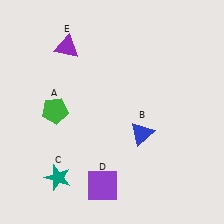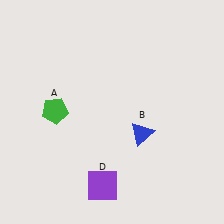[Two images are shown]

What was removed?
The purple triangle (E), the teal star (C) were removed in Image 2.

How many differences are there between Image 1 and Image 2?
There are 2 differences between the two images.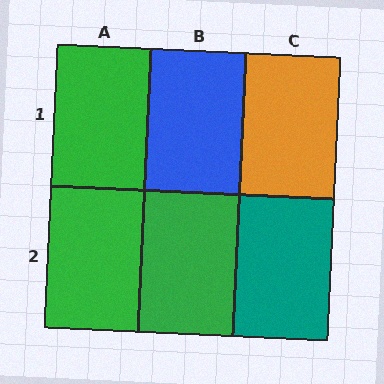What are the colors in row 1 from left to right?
Green, blue, orange.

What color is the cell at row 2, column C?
Teal.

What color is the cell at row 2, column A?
Green.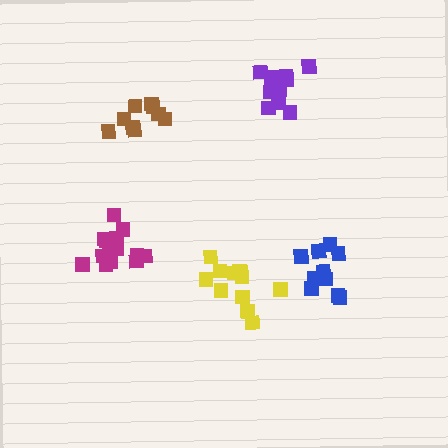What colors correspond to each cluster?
The clusters are colored: brown, blue, magenta, purple, yellow.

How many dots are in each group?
Group 1: 9 dots, Group 2: 11 dots, Group 3: 15 dots, Group 4: 11 dots, Group 5: 12 dots (58 total).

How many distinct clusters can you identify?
There are 5 distinct clusters.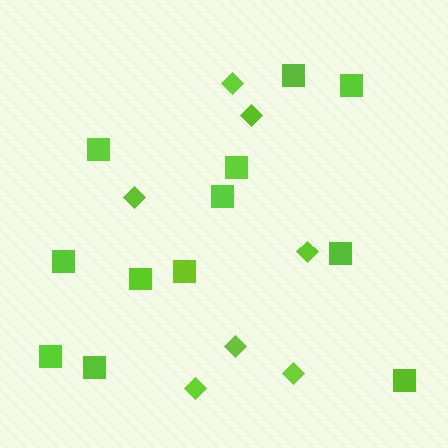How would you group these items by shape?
There are 2 groups: one group of diamonds (7) and one group of squares (12).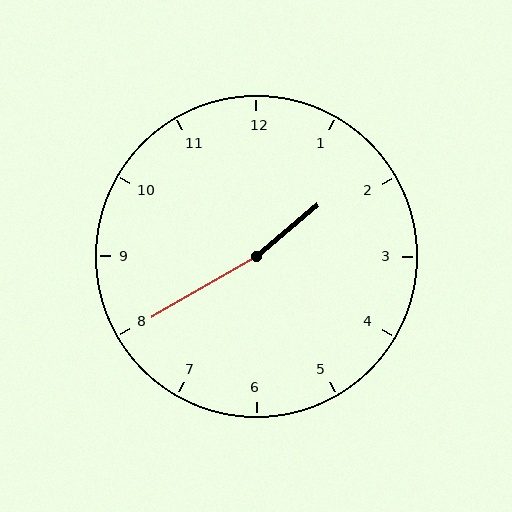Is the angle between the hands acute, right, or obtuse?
It is obtuse.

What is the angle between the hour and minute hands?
Approximately 170 degrees.